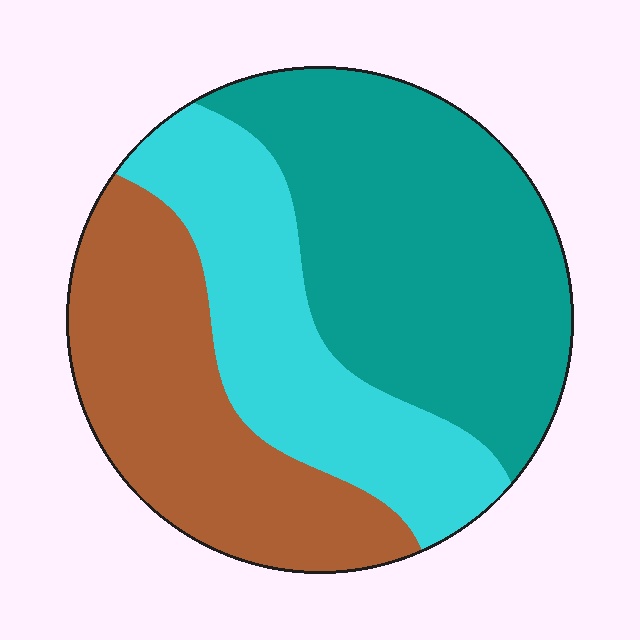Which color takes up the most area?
Teal, at roughly 40%.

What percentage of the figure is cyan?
Cyan covers 28% of the figure.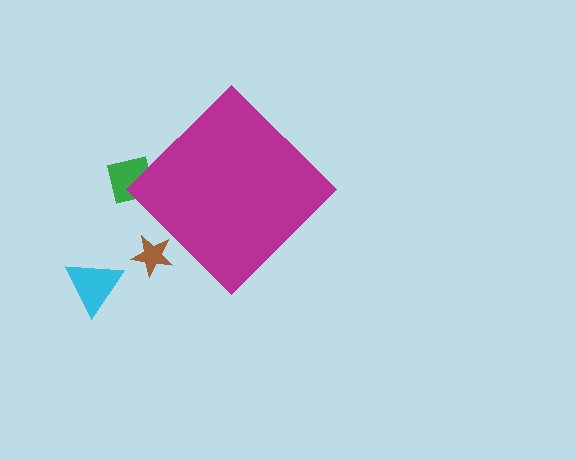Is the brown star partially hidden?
Yes, the brown star is partially hidden behind the magenta diamond.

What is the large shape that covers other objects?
A magenta diamond.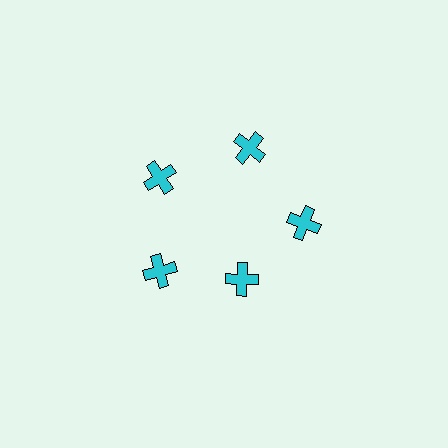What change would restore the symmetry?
The symmetry would be restored by moving it outward, back onto the ring so that all 5 crosses sit at equal angles and equal distance from the center.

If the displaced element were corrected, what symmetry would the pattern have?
It would have 5-fold rotational symmetry — the pattern would map onto itself every 72 degrees.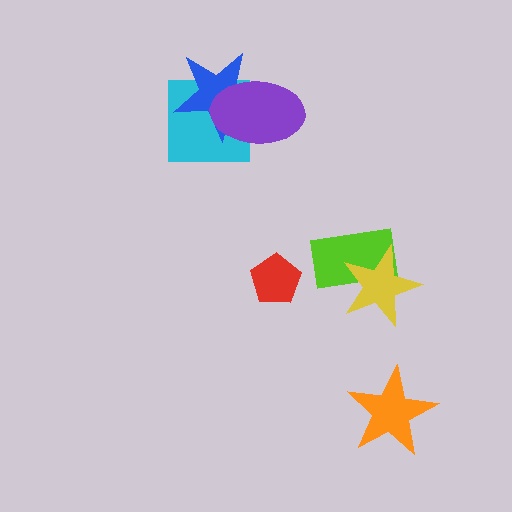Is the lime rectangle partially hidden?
Yes, it is partially covered by another shape.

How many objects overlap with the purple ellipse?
2 objects overlap with the purple ellipse.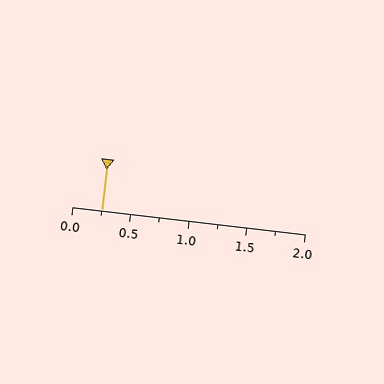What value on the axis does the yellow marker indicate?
The marker indicates approximately 0.25.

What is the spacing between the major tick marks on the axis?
The major ticks are spaced 0.5 apart.